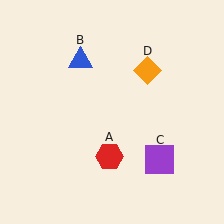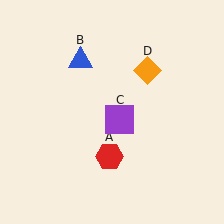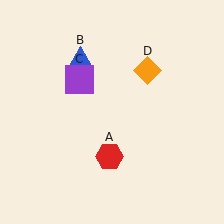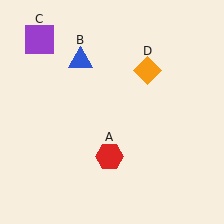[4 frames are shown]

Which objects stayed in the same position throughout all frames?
Red hexagon (object A) and blue triangle (object B) and orange diamond (object D) remained stationary.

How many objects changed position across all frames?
1 object changed position: purple square (object C).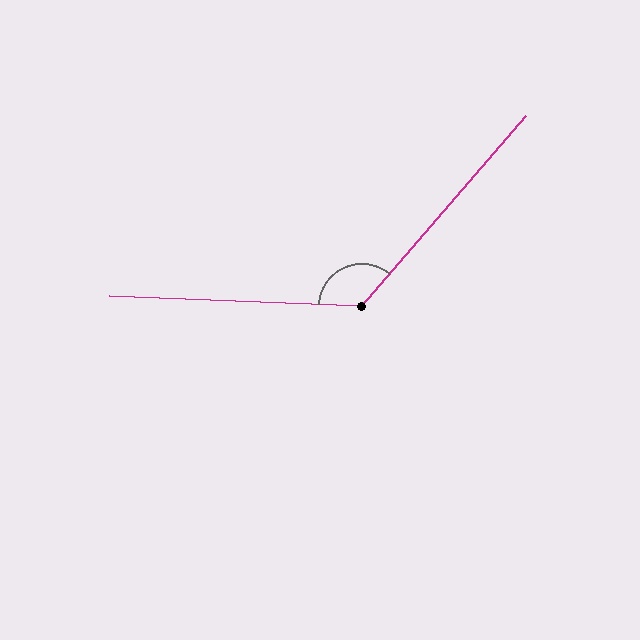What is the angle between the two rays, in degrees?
Approximately 128 degrees.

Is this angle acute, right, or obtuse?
It is obtuse.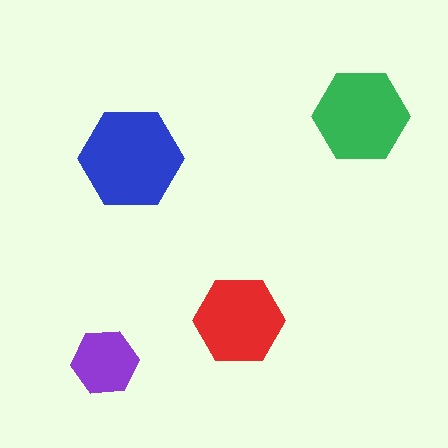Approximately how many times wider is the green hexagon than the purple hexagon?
About 1.5 times wider.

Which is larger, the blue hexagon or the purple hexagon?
The blue one.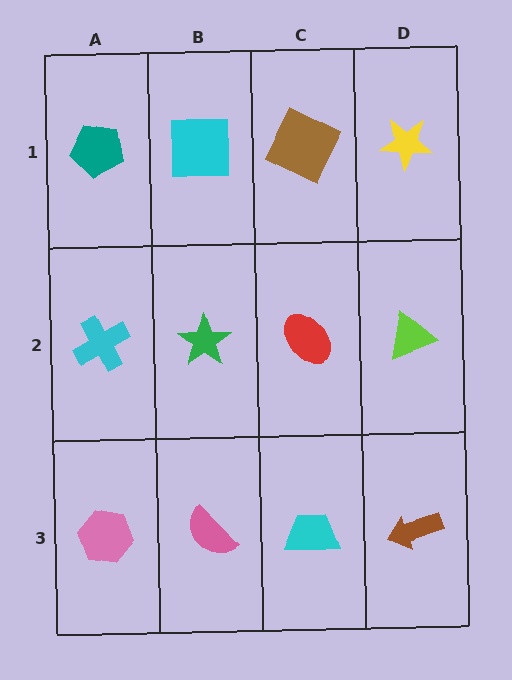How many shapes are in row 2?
4 shapes.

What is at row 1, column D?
A yellow star.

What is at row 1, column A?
A teal pentagon.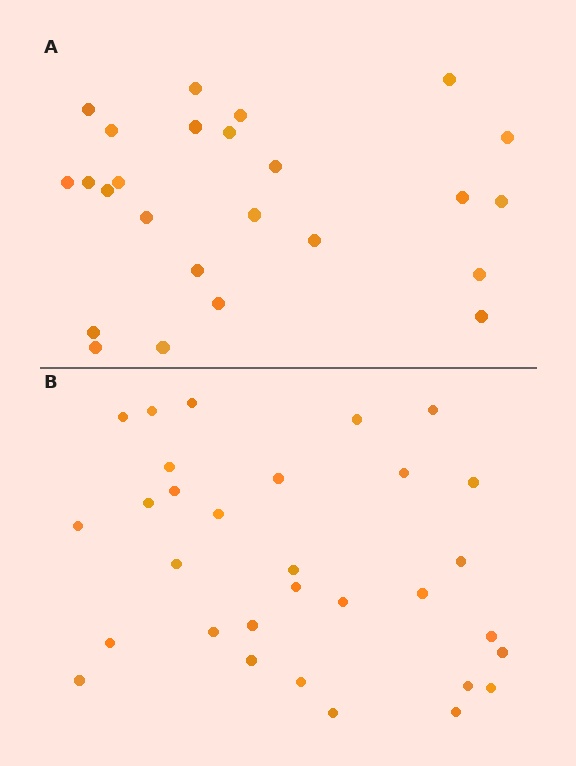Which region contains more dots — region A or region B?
Region B (the bottom region) has more dots.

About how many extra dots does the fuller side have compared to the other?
Region B has about 6 more dots than region A.